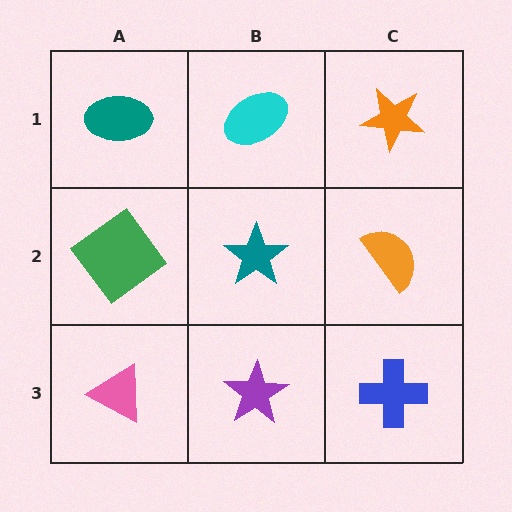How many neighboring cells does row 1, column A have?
2.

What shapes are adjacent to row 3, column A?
A green diamond (row 2, column A), a purple star (row 3, column B).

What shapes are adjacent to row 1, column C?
An orange semicircle (row 2, column C), a cyan ellipse (row 1, column B).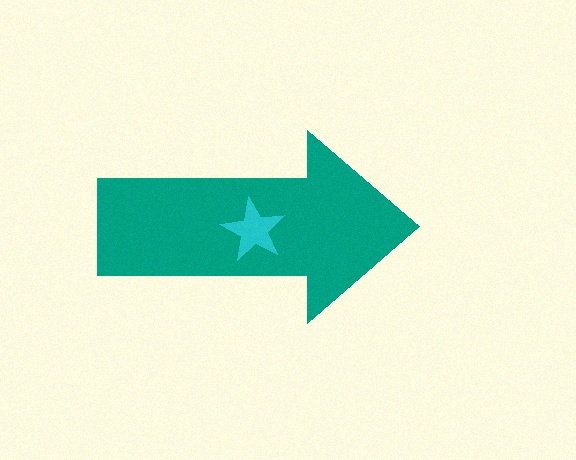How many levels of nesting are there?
2.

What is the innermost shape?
The cyan star.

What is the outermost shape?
The teal arrow.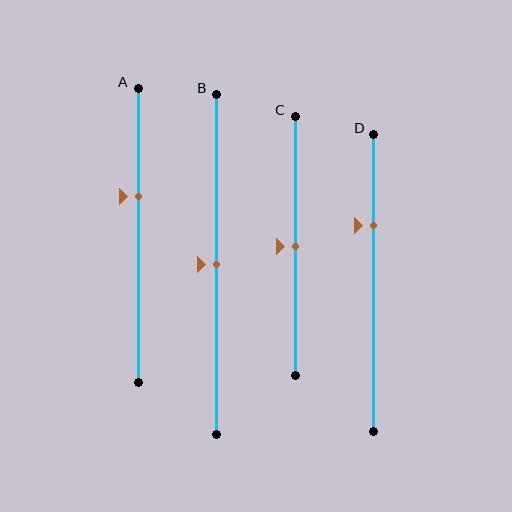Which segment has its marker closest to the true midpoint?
Segment B has its marker closest to the true midpoint.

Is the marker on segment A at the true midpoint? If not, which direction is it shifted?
No, the marker on segment A is shifted upward by about 13% of the segment length.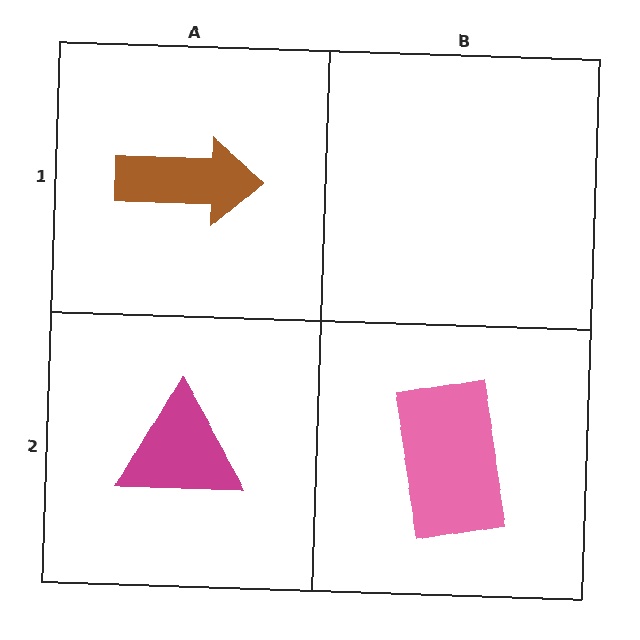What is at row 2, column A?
A magenta triangle.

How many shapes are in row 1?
1 shape.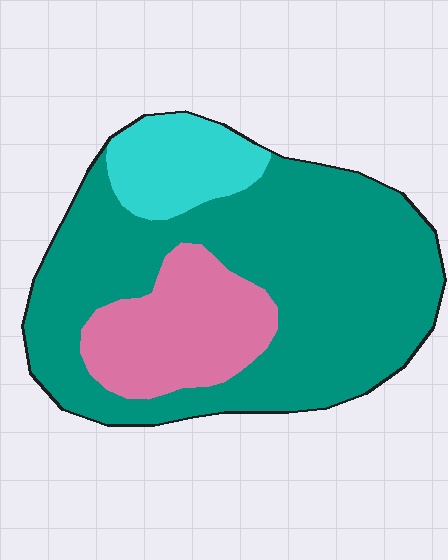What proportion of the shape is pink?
Pink takes up about one fifth (1/5) of the shape.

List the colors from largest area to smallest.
From largest to smallest: teal, pink, cyan.